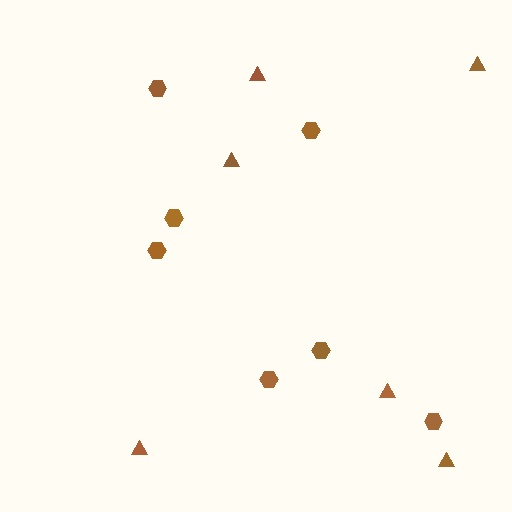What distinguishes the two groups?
There are 2 groups: one group of hexagons (7) and one group of triangles (6).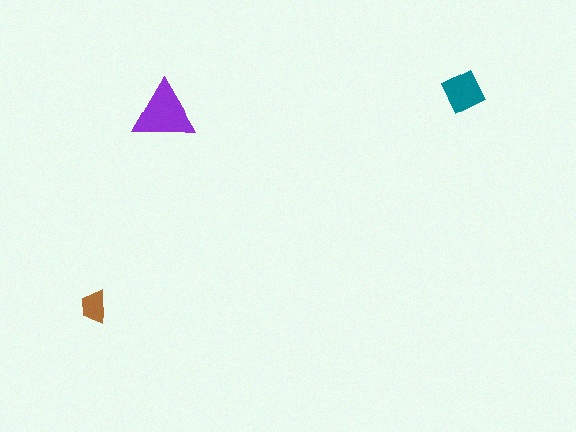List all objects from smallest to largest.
The brown trapezoid, the teal diamond, the purple triangle.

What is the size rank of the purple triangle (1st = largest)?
1st.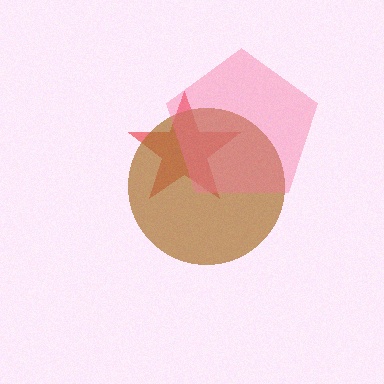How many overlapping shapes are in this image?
There are 3 overlapping shapes in the image.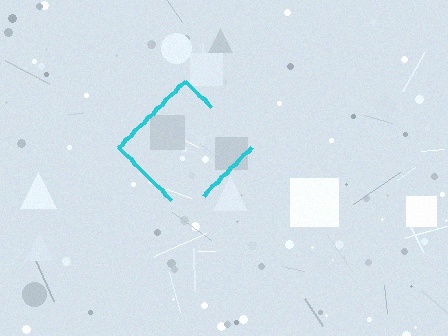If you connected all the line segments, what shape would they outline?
They would outline a diamond.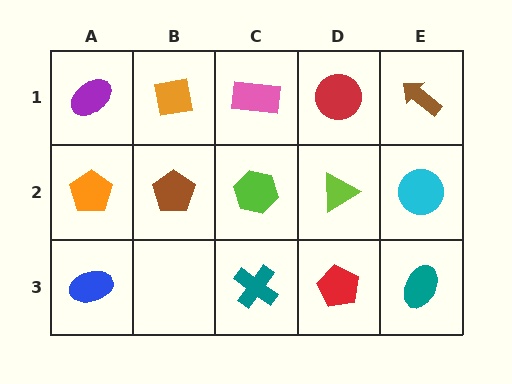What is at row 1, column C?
A pink rectangle.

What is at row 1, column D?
A red circle.